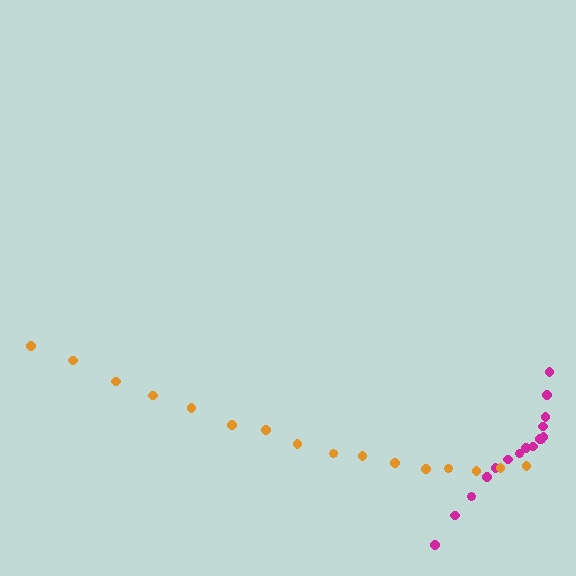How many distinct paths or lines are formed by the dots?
There are 2 distinct paths.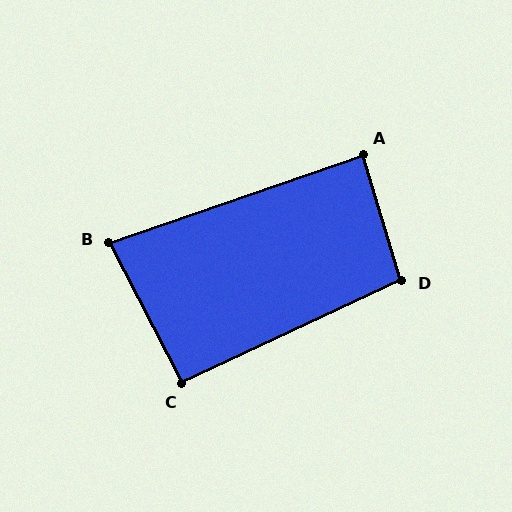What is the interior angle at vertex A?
Approximately 88 degrees (approximately right).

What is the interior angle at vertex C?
Approximately 92 degrees (approximately right).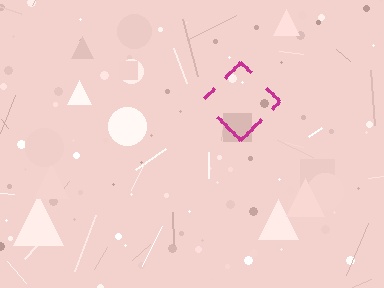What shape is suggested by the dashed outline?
The dashed outline suggests a diamond.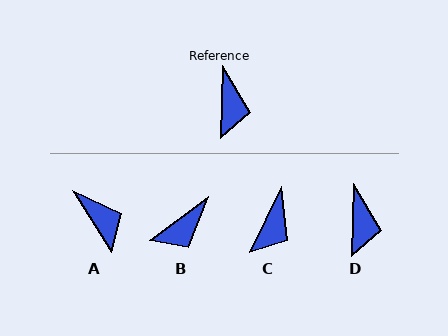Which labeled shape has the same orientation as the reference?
D.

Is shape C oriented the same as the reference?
No, it is off by about 24 degrees.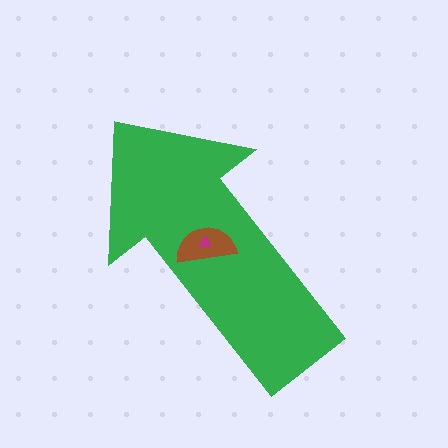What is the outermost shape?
The green arrow.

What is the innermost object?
The magenta triangle.